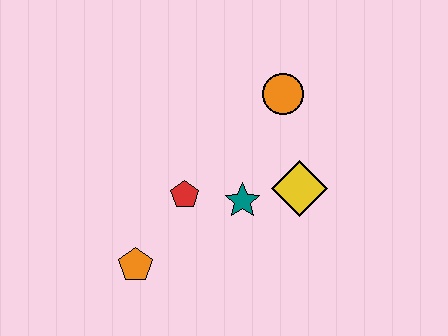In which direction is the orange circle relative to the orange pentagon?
The orange circle is above the orange pentagon.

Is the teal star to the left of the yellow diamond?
Yes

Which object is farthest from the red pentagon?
The orange circle is farthest from the red pentagon.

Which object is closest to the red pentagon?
The teal star is closest to the red pentagon.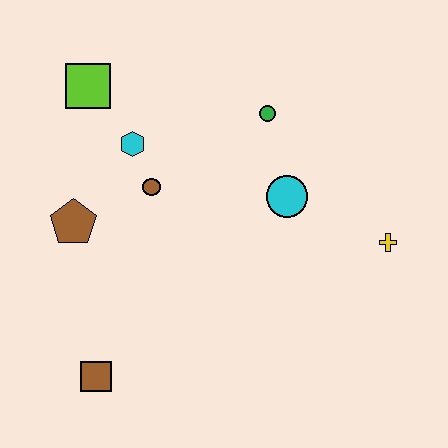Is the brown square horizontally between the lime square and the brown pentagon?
No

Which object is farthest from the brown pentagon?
The yellow cross is farthest from the brown pentagon.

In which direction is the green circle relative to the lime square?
The green circle is to the right of the lime square.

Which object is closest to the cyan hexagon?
The brown circle is closest to the cyan hexagon.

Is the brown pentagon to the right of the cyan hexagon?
No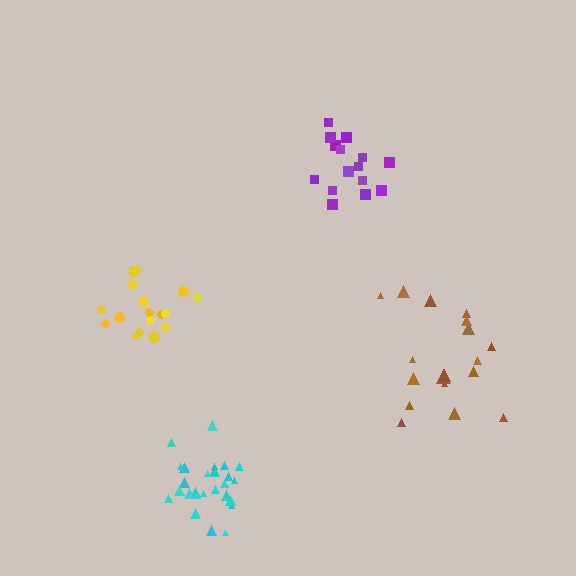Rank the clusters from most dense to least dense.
cyan, yellow, purple, brown.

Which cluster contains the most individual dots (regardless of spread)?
Cyan (26).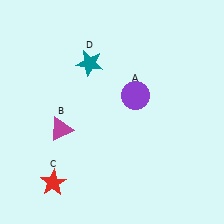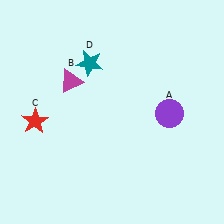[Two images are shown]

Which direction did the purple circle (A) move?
The purple circle (A) moved right.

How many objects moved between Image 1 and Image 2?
3 objects moved between the two images.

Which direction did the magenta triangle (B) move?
The magenta triangle (B) moved up.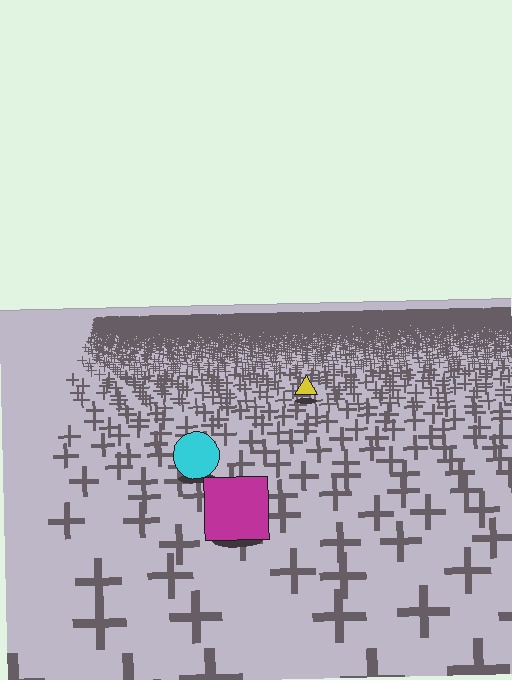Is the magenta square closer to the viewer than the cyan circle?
Yes. The magenta square is closer — you can tell from the texture gradient: the ground texture is coarser near it.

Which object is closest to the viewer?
The magenta square is closest. The texture marks near it are larger and more spread out.